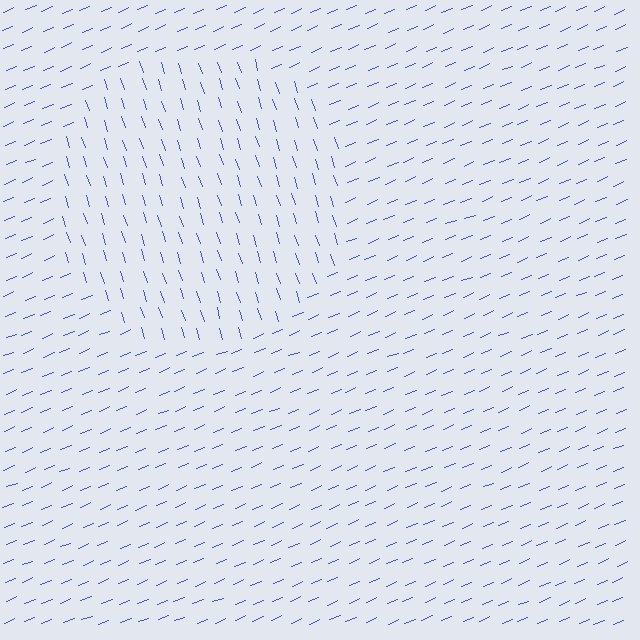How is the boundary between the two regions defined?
The boundary is defined purely by a change in line orientation (approximately 85 degrees difference). All lines are the same color and thickness.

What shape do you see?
I see a circle.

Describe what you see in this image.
The image is filled with small blue line segments. A circle region in the image has lines oriented differently from the surrounding lines, creating a visible texture boundary.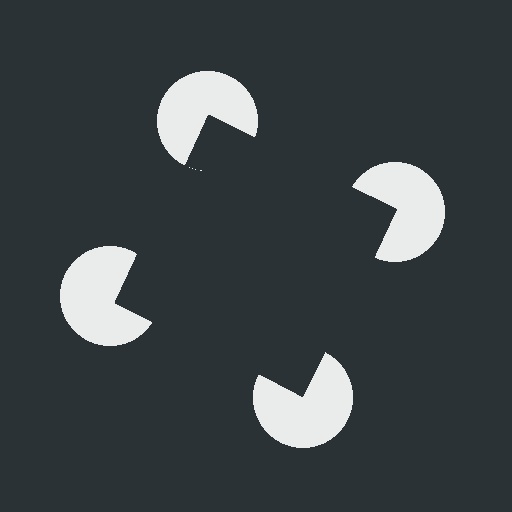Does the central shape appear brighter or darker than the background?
It typically appears slightly darker than the background, even though no actual brightness change is drawn.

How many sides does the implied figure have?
4 sides.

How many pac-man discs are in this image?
There are 4 — one at each vertex of the illusory square.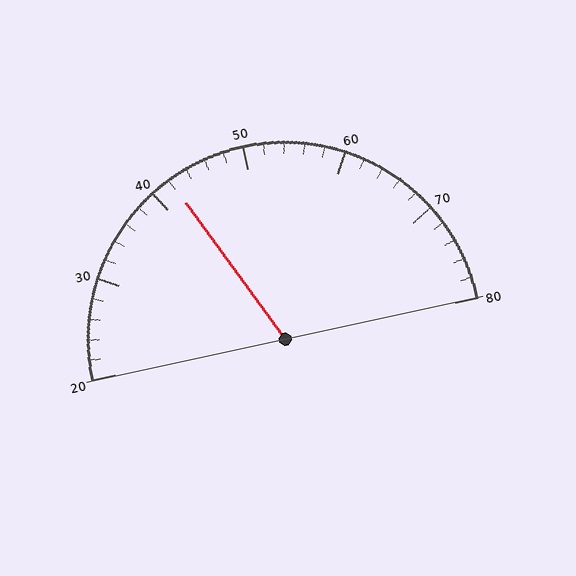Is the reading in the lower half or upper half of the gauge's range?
The reading is in the lower half of the range (20 to 80).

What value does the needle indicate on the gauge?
The needle indicates approximately 42.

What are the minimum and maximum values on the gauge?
The gauge ranges from 20 to 80.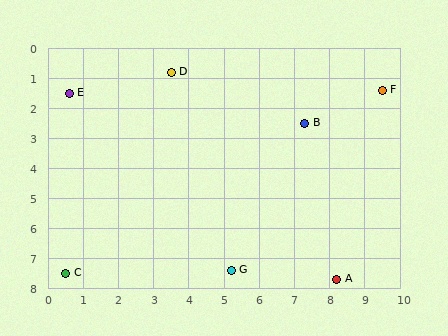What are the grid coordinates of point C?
Point C is at approximately (0.5, 7.5).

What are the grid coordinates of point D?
Point D is at approximately (3.5, 0.8).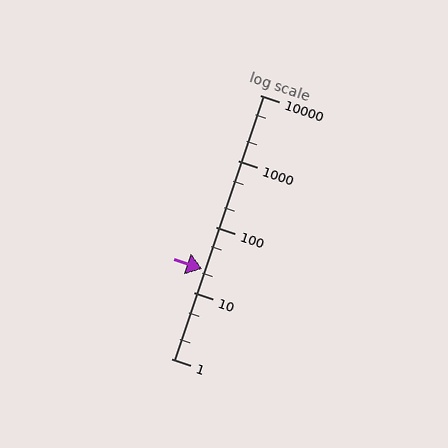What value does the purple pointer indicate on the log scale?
The pointer indicates approximately 23.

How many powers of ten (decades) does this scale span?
The scale spans 4 decades, from 1 to 10000.